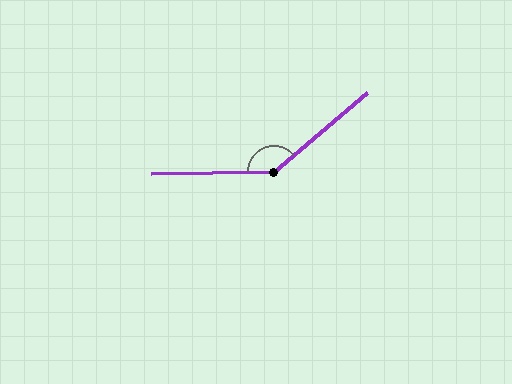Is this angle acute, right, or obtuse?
It is obtuse.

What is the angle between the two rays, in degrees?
Approximately 140 degrees.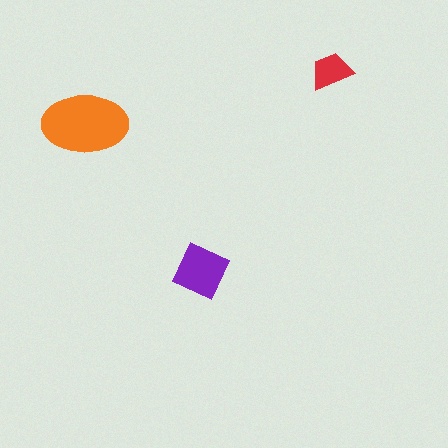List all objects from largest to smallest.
The orange ellipse, the purple diamond, the red trapezoid.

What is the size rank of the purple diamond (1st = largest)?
2nd.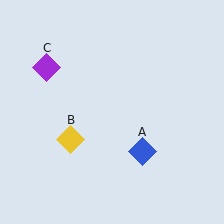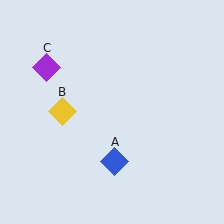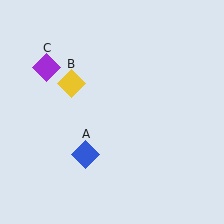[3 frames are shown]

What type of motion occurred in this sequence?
The blue diamond (object A), yellow diamond (object B) rotated clockwise around the center of the scene.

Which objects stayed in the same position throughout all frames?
Purple diamond (object C) remained stationary.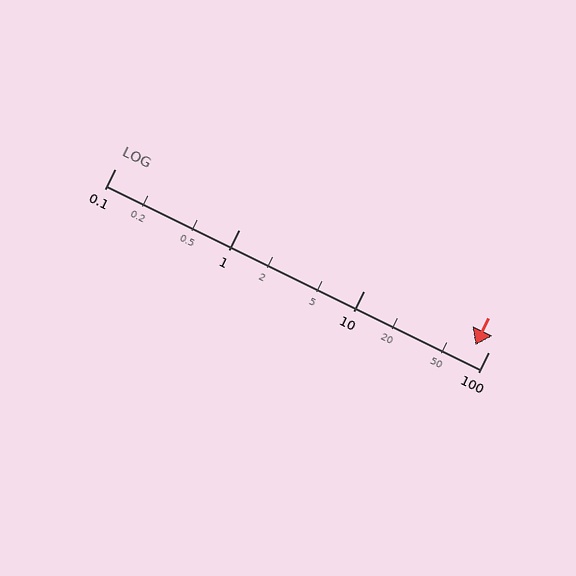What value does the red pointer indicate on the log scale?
The pointer indicates approximately 79.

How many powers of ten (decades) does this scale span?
The scale spans 3 decades, from 0.1 to 100.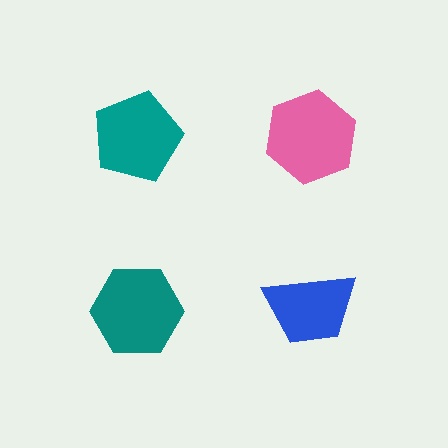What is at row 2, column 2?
A blue trapezoid.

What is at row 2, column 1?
A teal hexagon.